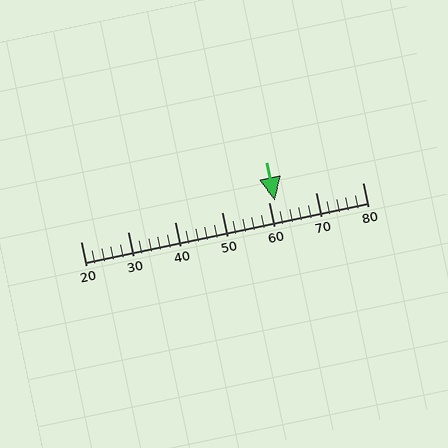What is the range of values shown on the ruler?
The ruler shows values from 20 to 80.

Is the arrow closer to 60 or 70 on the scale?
The arrow is closer to 60.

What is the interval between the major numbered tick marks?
The major tick marks are spaced 10 units apart.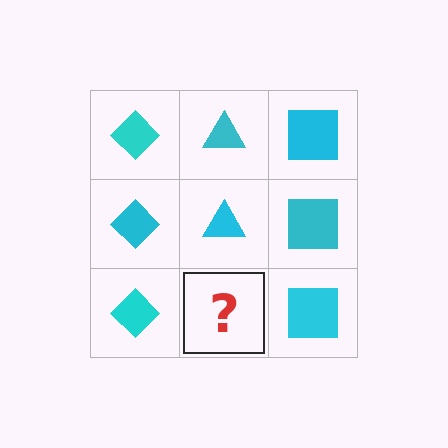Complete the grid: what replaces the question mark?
The question mark should be replaced with a cyan triangle.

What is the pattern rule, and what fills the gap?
The rule is that each column has a consistent shape. The gap should be filled with a cyan triangle.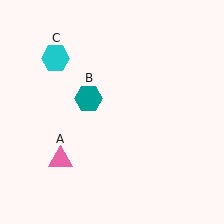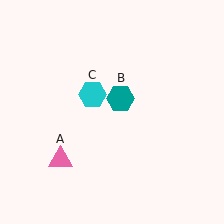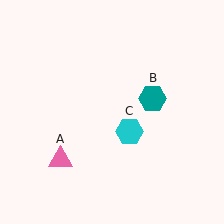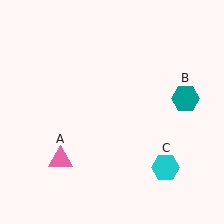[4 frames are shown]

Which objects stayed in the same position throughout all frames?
Pink triangle (object A) remained stationary.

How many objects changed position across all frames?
2 objects changed position: teal hexagon (object B), cyan hexagon (object C).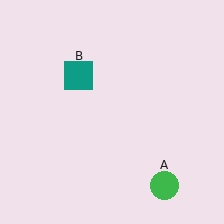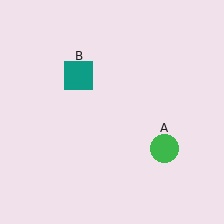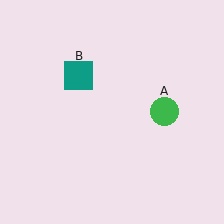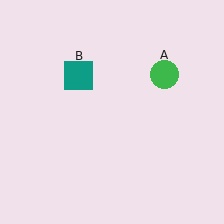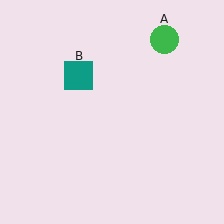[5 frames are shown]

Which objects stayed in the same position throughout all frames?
Teal square (object B) remained stationary.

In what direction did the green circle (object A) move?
The green circle (object A) moved up.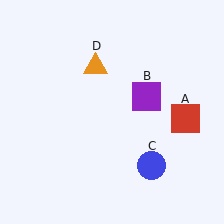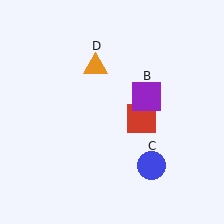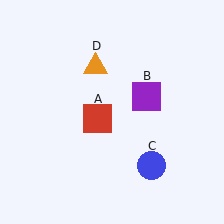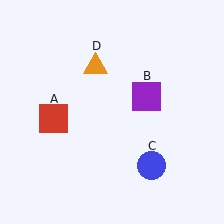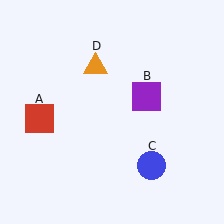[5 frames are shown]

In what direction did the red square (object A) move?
The red square (object A) moved left.